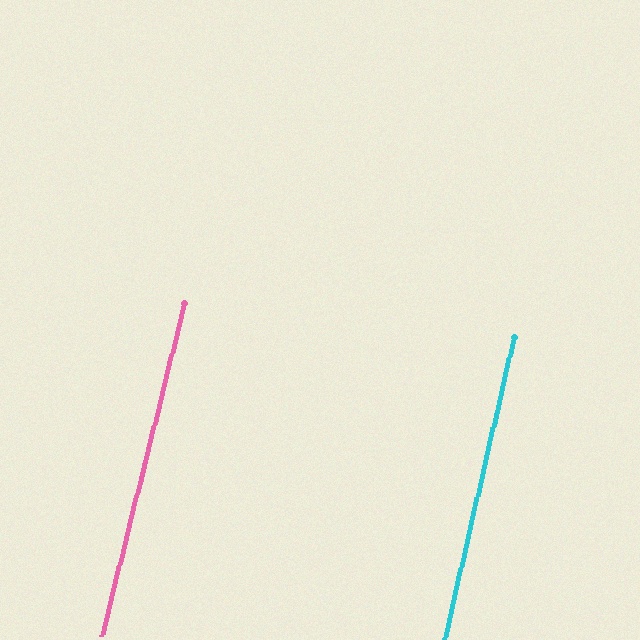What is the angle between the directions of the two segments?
Approximately 1 degree.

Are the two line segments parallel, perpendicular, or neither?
Parallel — their directions differ by only 1.0°.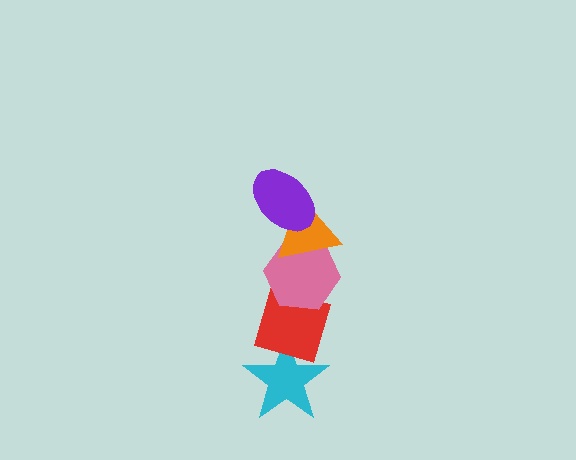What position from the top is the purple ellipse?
The purple ellipse is 1st from the top.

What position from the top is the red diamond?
The red diamond is 4th from the top.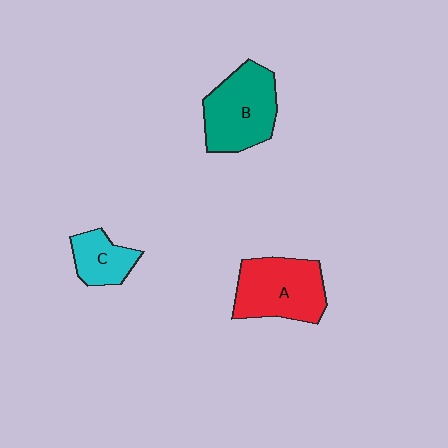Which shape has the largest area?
Shape A (red).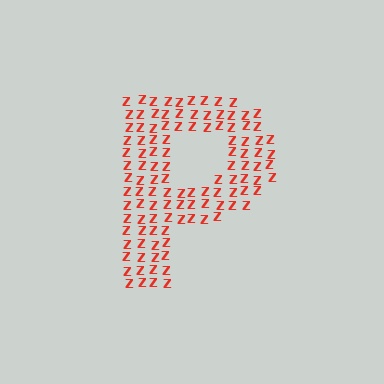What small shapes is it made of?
It is made of small letter Z's.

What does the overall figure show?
The overall figure shows the letter P.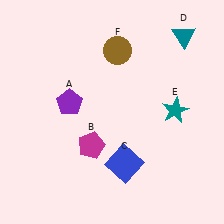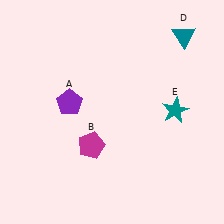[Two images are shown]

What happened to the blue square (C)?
The blue square (C) was removed in Image 2. It was in the bottom-right area of Image 1.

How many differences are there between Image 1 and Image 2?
There are 2 differences between the two images.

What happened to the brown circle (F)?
The brown circle (F) was removed in Image 2. It was in the top-right area of Image 1.